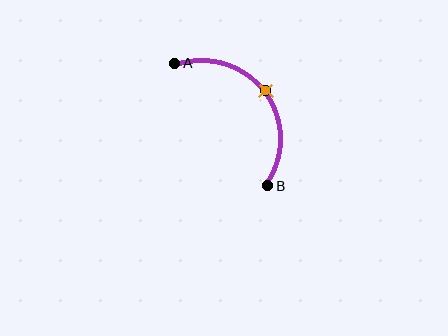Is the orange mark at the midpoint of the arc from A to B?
Yes. The orange mark lies on the arc at equal arc-length from both A and B — it is the arc midpoint.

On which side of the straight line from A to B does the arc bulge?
The arc bulges above and to the right of the straight line connecting A and B.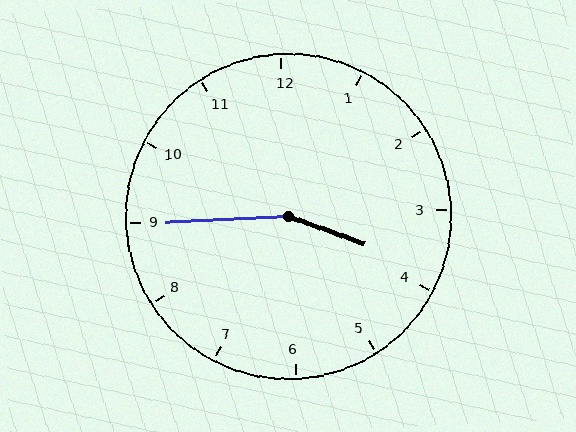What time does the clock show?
3:45.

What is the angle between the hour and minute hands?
Approximately 158 degrees.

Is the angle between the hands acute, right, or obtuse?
It is obtuse.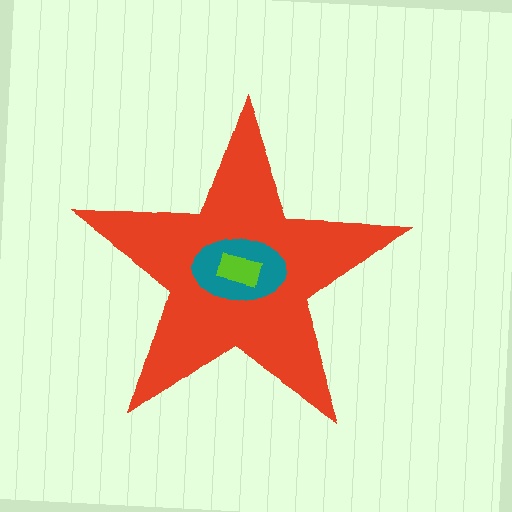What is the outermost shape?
The red star.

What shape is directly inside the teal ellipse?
The lime rectangle.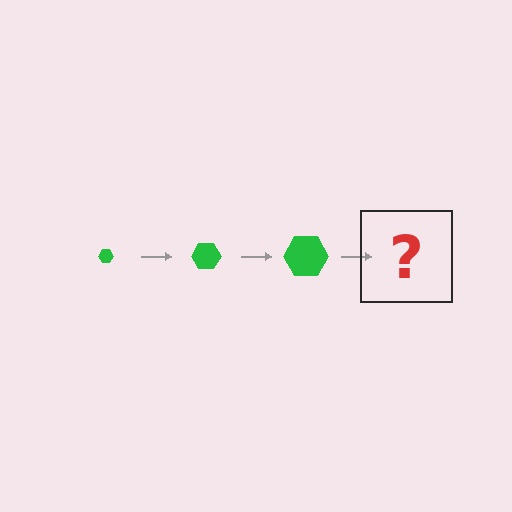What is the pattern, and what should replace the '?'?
The pattern is that the hexagon gets progressively larger each step. The '?' should be a green hexagon, larger than the previous one.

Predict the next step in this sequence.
The next step is a green hexagon, larger than the previous one.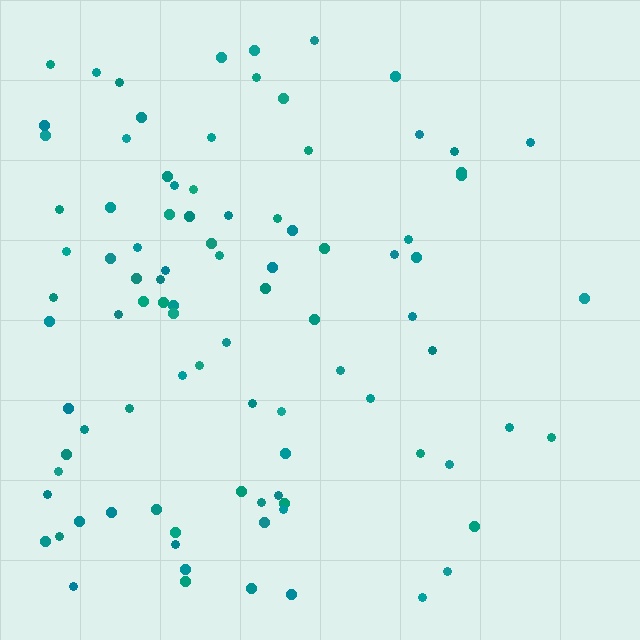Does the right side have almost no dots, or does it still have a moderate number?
Still a moderate number, just noticeably fewer than the left.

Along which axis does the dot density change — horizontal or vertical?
Horizontal.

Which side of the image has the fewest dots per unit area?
The right.